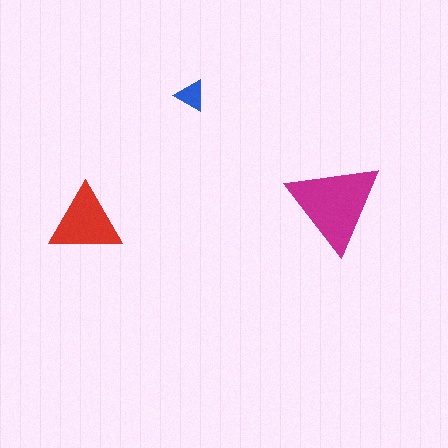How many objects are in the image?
There are 3 objects in the image.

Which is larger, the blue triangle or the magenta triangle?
The magenta one.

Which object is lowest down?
The red triangle is bottommost.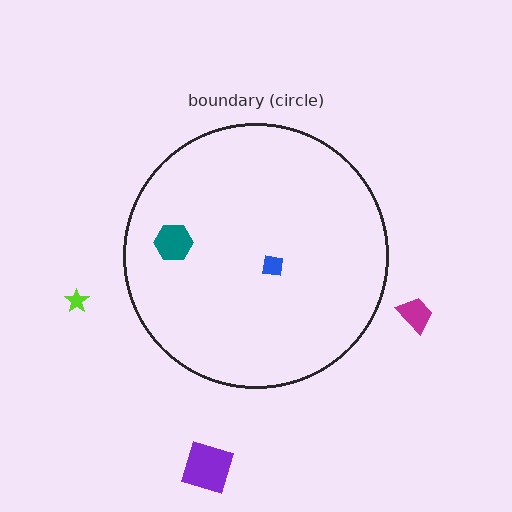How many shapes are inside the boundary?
2 inside, 3 outside.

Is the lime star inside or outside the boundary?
Outside.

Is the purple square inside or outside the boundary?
Outside.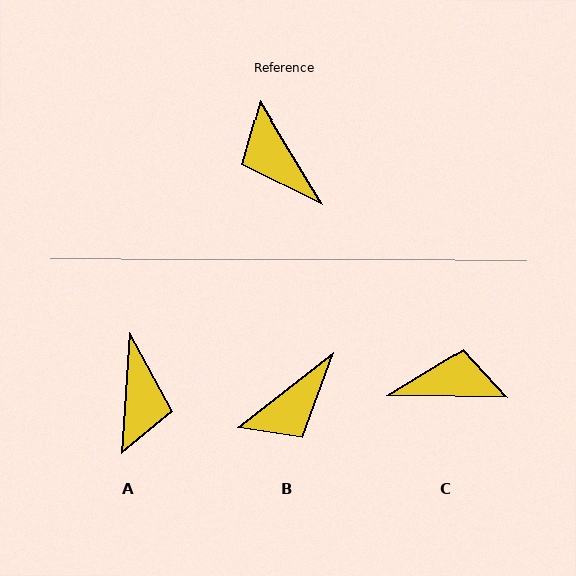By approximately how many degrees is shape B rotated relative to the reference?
Approximately 97 degrees counter-clockwise.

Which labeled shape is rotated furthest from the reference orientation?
A, about 145 degrees away.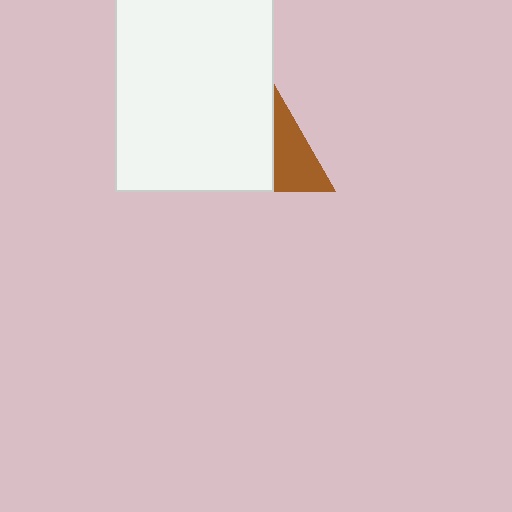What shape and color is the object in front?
The object in front is a white rectangle.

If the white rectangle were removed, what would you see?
You would see the complete brown triangle.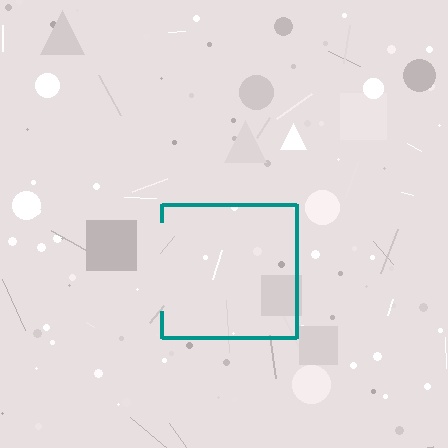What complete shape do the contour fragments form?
The contour fragments form a square.